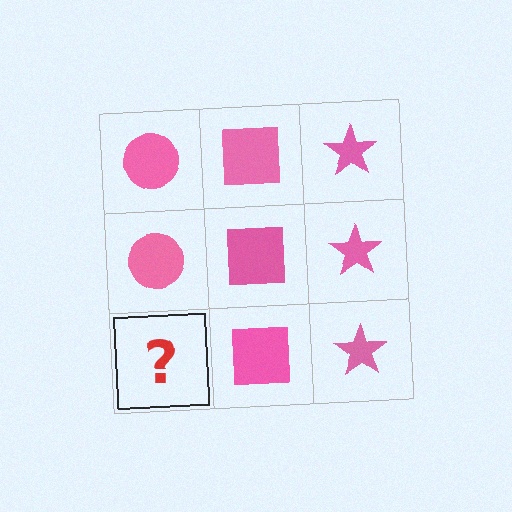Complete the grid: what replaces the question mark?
The question mark should be replaced with a pink circle.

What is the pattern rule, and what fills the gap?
The rule is that each column has a consistent shape. The gap should be filled with a pink circle.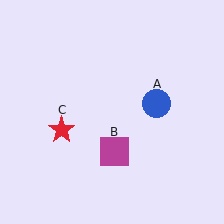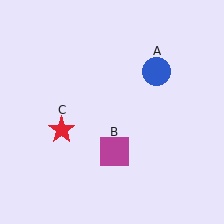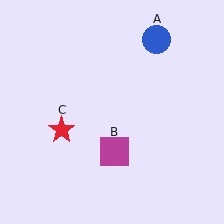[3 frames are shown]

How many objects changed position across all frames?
1 object changed position: blue circle (object A).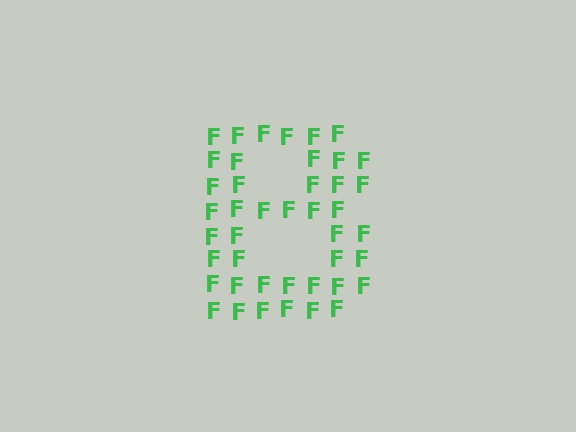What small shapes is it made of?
It is made of small letter F's.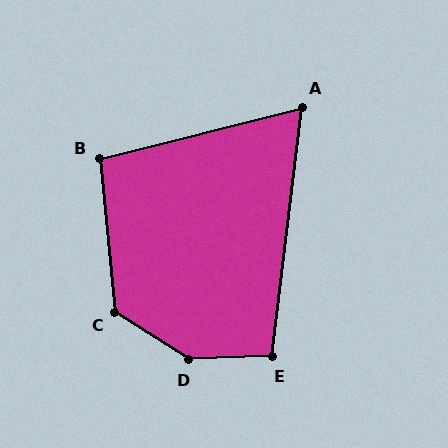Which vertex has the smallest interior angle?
A, at approximately 69 degrees.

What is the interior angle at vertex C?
Approximately 129 degrees (obtuse).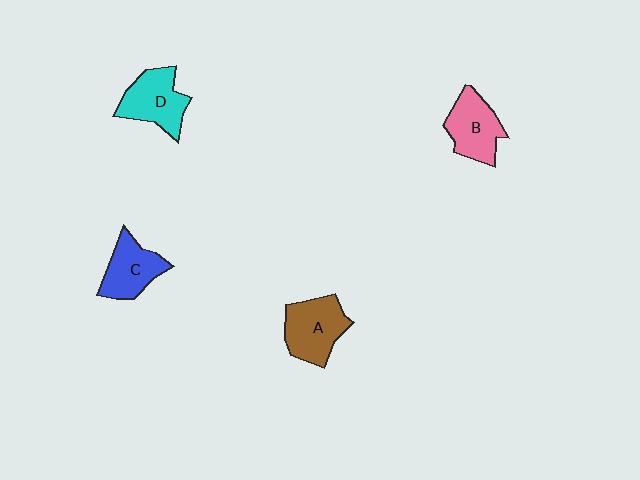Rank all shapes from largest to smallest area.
From largest to smallest: A (brown), D (cyan), B (pink), C (blue).